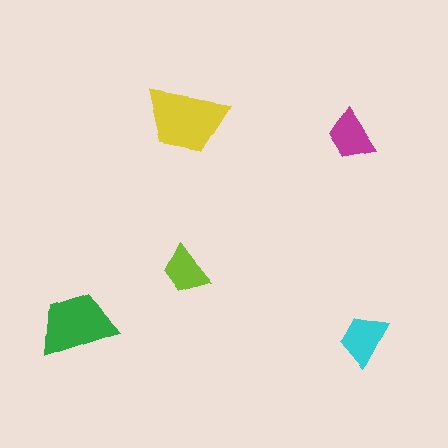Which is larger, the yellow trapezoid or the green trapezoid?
The yellow one.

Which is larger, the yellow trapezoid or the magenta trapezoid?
The yellow one.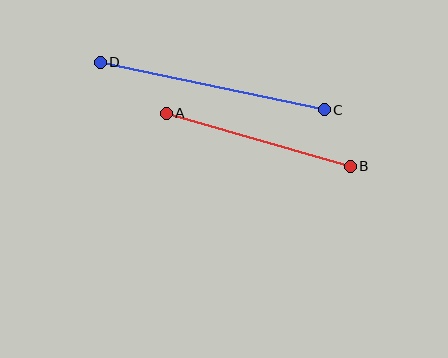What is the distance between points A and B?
The distance is approximately 191 pixels.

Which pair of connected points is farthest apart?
Points C and D are farthest apart.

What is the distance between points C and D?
The distance is approximately 229 pixels.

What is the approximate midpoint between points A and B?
The midpoint is at approximately (258, 140) pixels.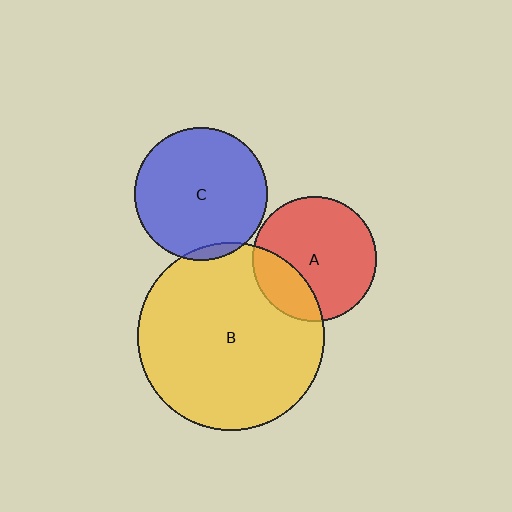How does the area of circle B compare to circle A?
Approximately 2.3 times.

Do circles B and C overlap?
Yes.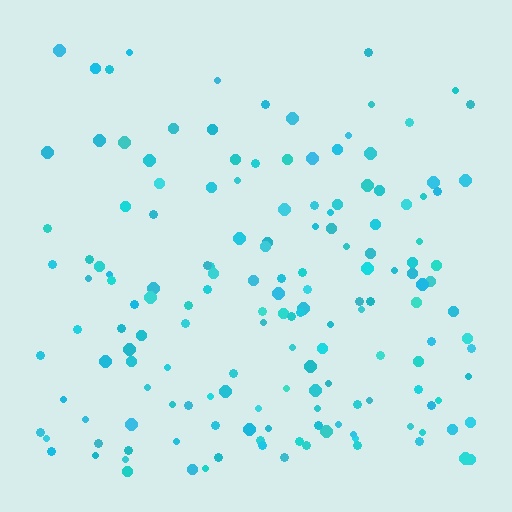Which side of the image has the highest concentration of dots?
The bottom.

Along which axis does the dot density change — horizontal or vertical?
Vertical.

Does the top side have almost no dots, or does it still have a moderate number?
Still a moderate number, just noticeably fewer than the bottom.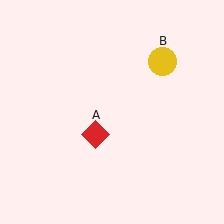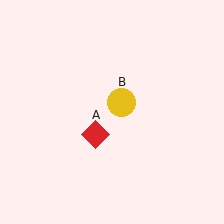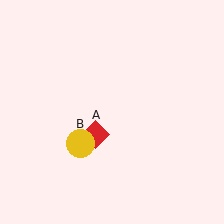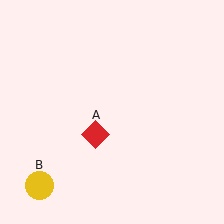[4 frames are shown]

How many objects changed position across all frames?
1 object changed position: yellow circle (object B).